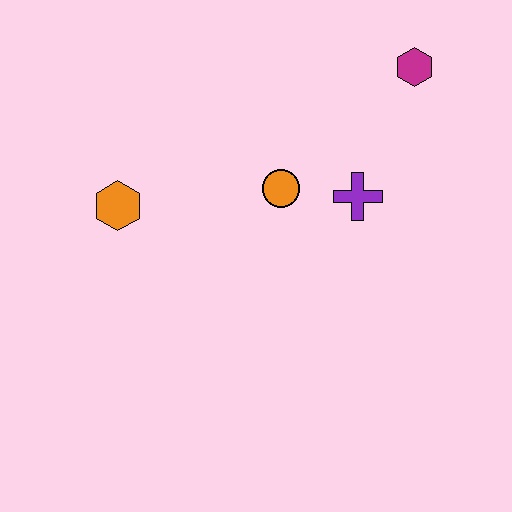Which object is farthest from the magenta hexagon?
The orange hexagon is farthest from the magenta hexagon.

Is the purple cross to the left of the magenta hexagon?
Yes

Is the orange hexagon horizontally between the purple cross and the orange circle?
No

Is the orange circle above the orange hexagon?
Yes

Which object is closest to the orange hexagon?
The orange circle is closest to the orange hexagon.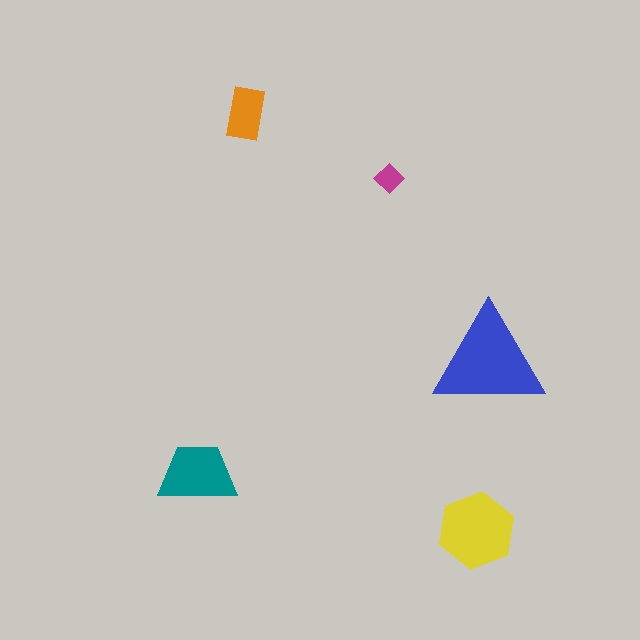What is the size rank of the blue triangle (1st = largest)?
1st.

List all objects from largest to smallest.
The blue triangle, the yellow hexagon, the teal trapezoid, the orange rectangle, the magenta diamond.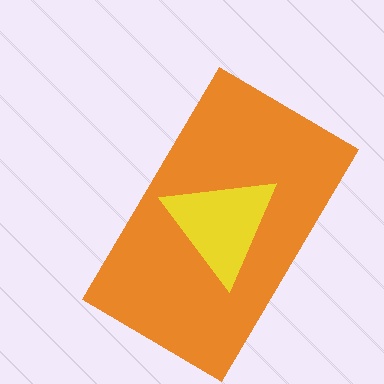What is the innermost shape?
The yellow triangle.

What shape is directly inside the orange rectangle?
The yellow triangle.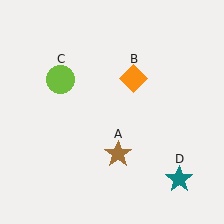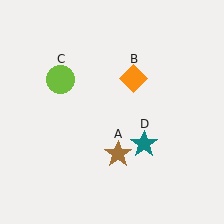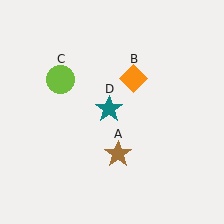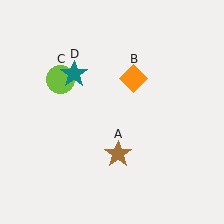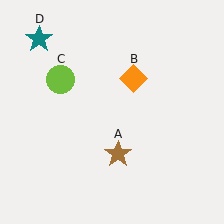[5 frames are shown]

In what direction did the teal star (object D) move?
The teal star (object D) moved up and to the left.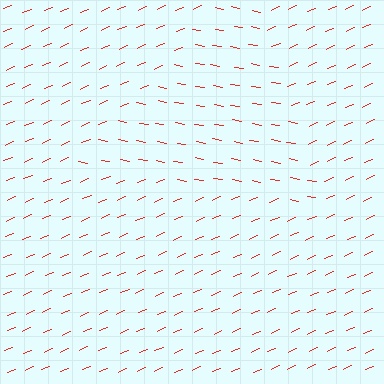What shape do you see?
I see a triangle.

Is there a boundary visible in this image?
Yes, there is a texture boundary formed by a change in line orientation.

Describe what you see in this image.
The image is filled with small red line segments. A triangle region in the image has lines oriented differently from the surrounding lines, creating a visible texture boundary.